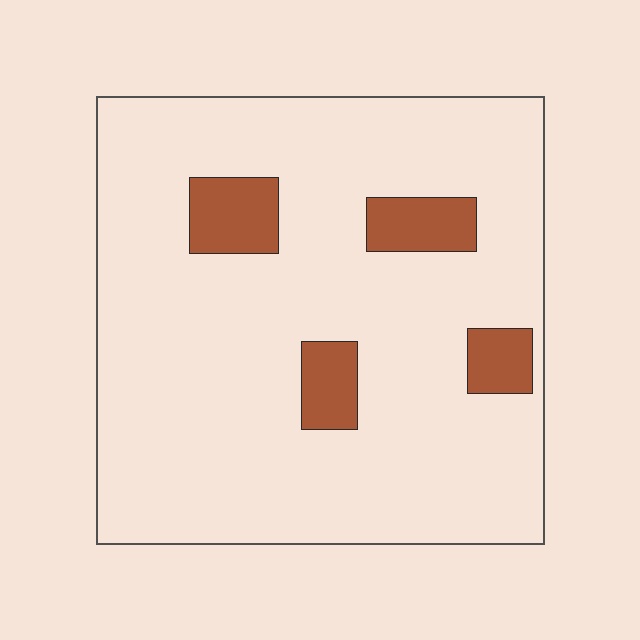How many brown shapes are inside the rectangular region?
4.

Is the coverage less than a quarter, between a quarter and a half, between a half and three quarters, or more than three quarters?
Less than a quarter.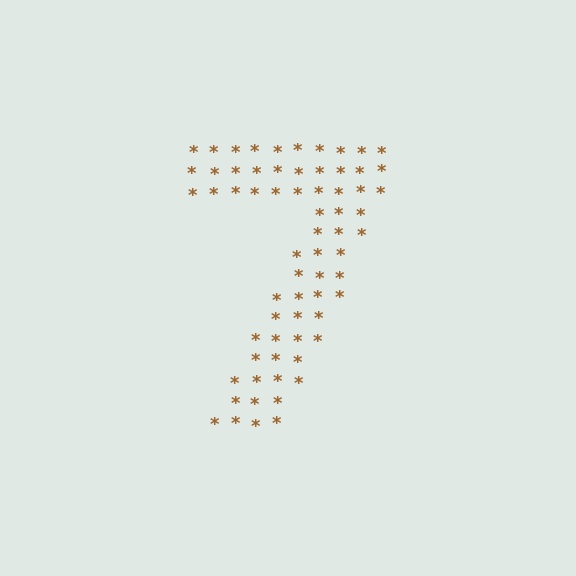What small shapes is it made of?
It is made of small asterisks.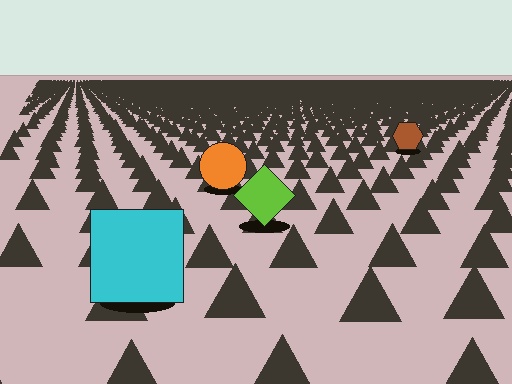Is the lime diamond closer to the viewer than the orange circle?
Yes. The lime diamond is closer — you can tell from the texture gradient: the ground texture is coarser near it.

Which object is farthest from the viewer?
The brown hexagon is farthest from the viewer. It appears smaller and the ground texture around it is denser.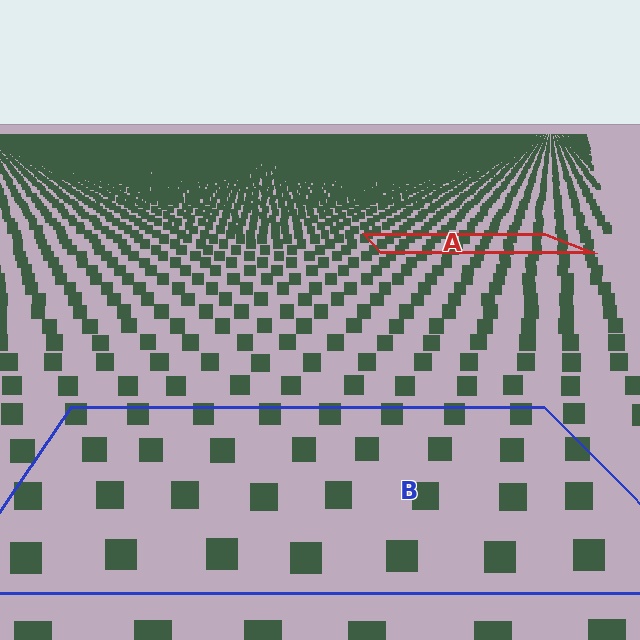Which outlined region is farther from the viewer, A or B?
Region A is farther from the viewer — the texture elements inside it appear smaller and more densely packed.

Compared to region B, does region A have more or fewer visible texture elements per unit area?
Region A has more texture elements per unit area — they are packed more densely because it is farther away.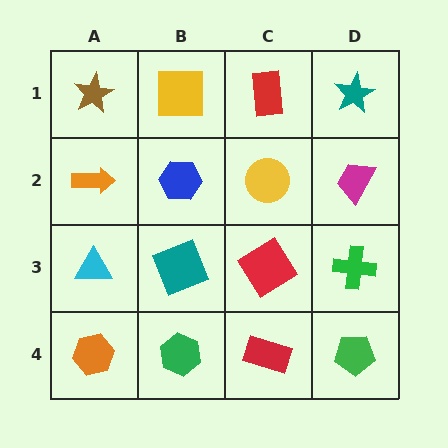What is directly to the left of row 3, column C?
A teal square.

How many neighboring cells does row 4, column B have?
3.